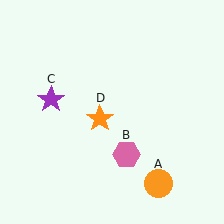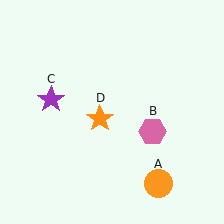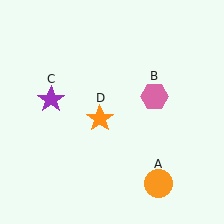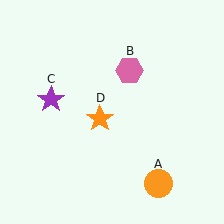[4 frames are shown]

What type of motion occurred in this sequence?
The pink hexagon (object B) rotated counterclockwise around the center of the scene.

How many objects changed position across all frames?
1 object changed position: pink hexagon (object B).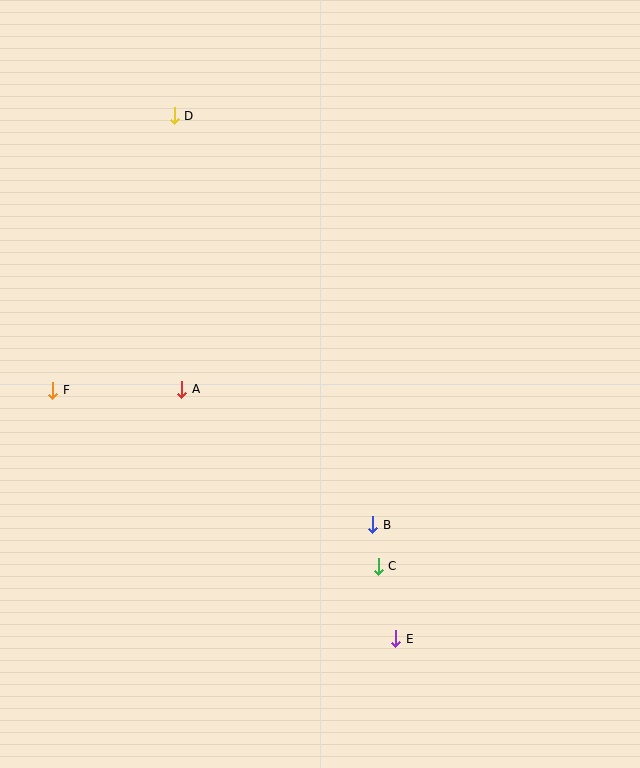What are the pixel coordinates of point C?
Point C is at (378, 566).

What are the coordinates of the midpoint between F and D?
The midpoint between F and D is at (113, 253).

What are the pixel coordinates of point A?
Point A is at (182, 389).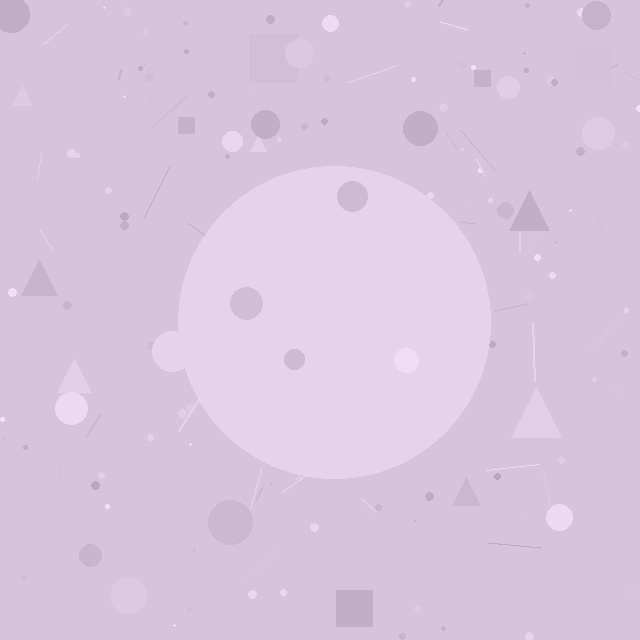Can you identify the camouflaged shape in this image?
The camouflaged shape is a circle.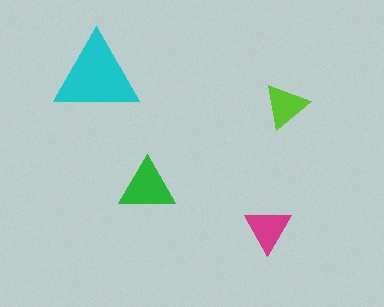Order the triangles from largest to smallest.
the cyan one, the green one, the magenta one, the lime one.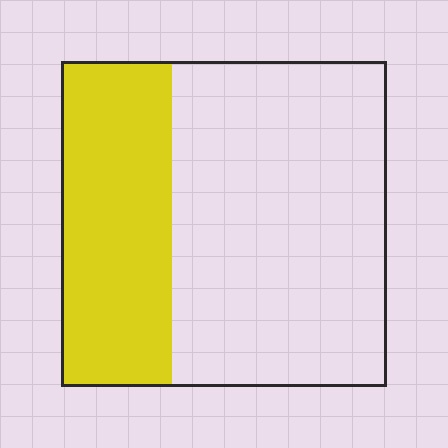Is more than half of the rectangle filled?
No.